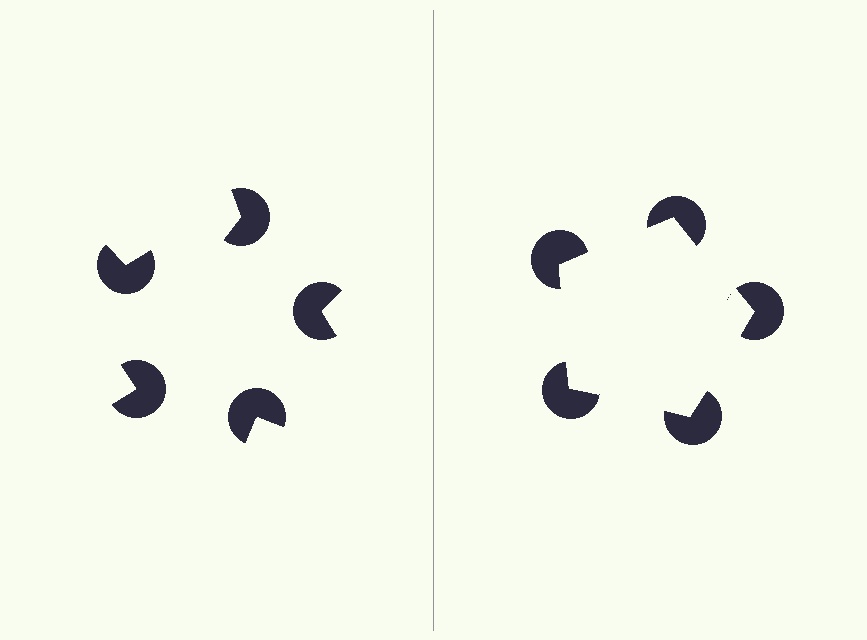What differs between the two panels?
The pac-man discs are positioned identically on both sides; only the wedge orientations differ. On the right they align to a pentagon; on the left they are misaligned.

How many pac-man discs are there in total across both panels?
10 — 5 on each side.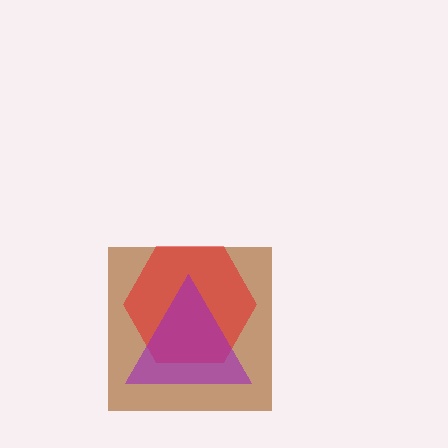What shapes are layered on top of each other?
The layered shapes are: a brown square, a red hexagon, a purple triangle.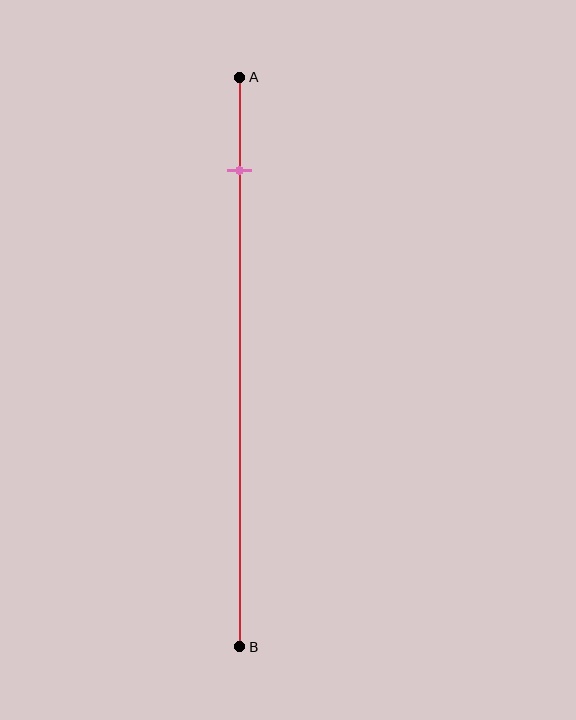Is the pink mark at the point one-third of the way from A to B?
No, the mark is at about 15% from A, not at the 33% one-third point.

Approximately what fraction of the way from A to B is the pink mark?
The pink mark is approximately 15% of the way from A to B.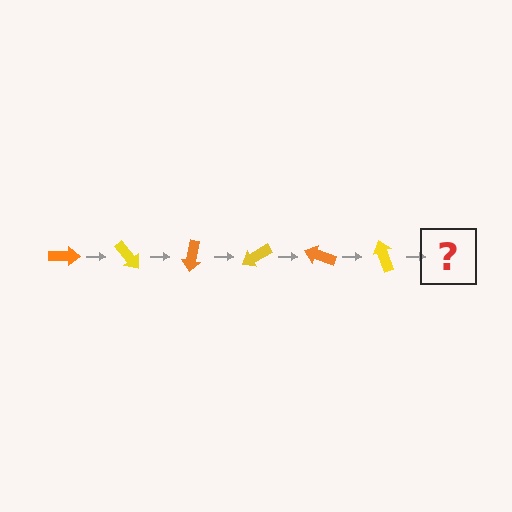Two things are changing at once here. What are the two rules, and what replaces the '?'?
The two rules are that it rotates 50 degrees each step and the color cycles through orange and yellow. The '?' should be an orange arrow, rotated 300 degrees from the start.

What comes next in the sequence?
The next element should be an orange arrow, rotated 300 degrees from the start.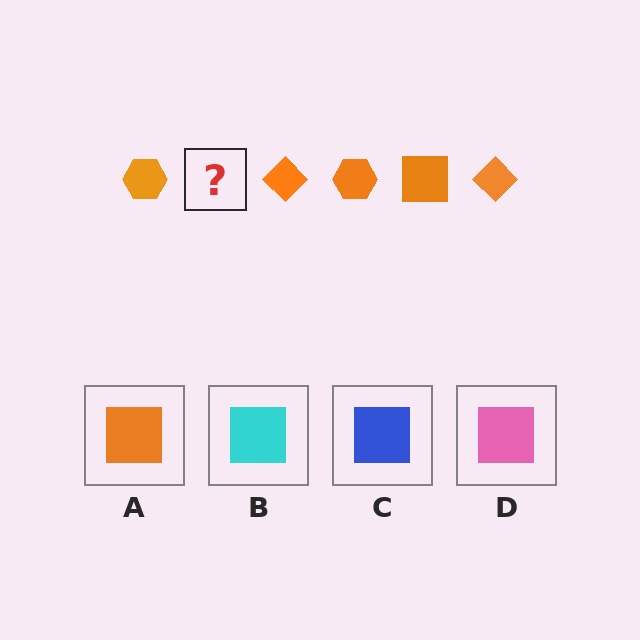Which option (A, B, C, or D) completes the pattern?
A.